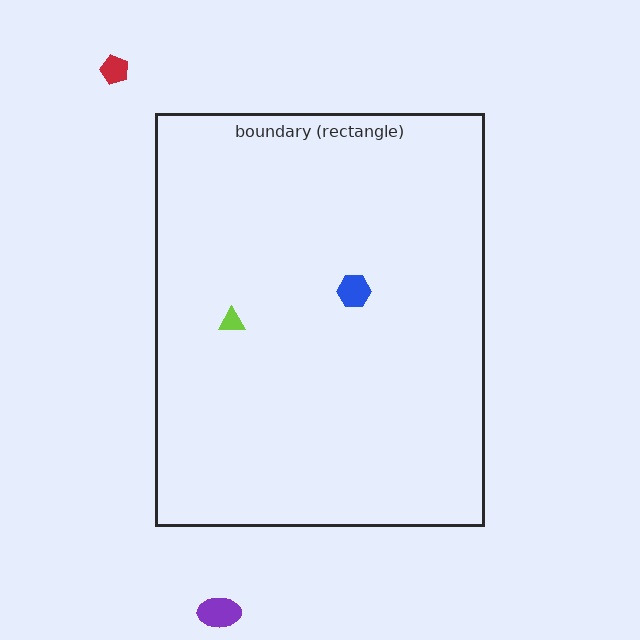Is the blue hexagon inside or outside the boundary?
Inside.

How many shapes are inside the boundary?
2 inside, 2 outside.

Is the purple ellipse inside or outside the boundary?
Outside.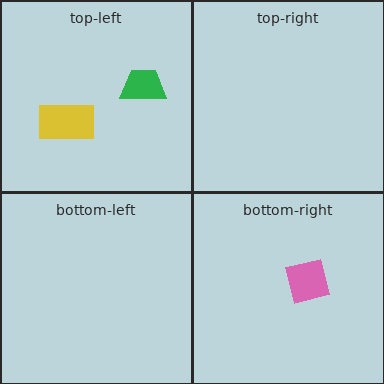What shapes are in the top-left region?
The green trapezoid, the yellow rectangle.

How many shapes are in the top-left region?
2.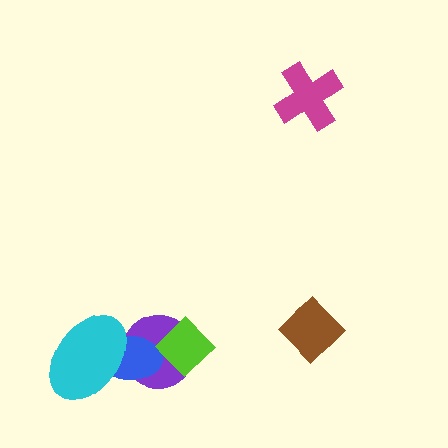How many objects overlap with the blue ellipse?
3 objects overlap with the blue ellipse.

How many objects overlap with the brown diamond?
0 objects overlap with the brown diamond.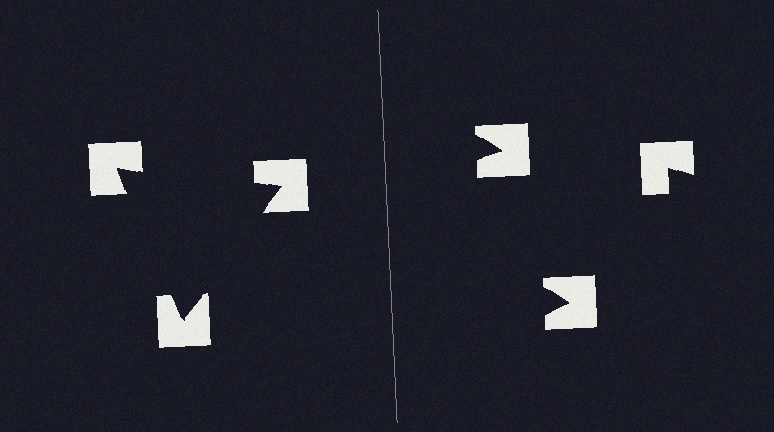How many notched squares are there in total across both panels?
6 — 3 on each side.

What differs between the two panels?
The notched squares are positioned identically on both sides; only the wedge orientations differ. On the left they align to a triangle; on the right they are misaligned.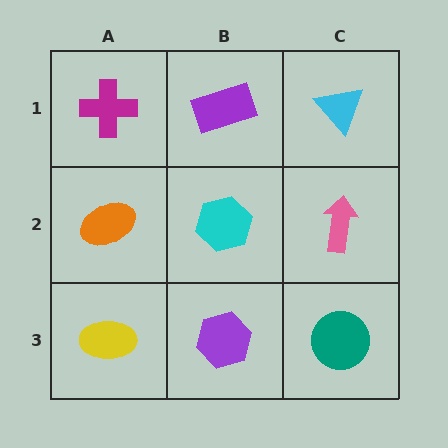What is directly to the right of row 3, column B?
A teal circle.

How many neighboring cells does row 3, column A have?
2.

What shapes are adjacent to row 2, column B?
A purple rectangle (row 1, column B), a purple hexagon (row 3, column B), an orange ellipse (row 2, column A), a pink arrow (row 2, column C).